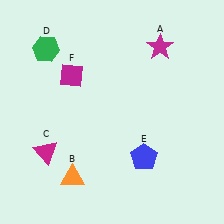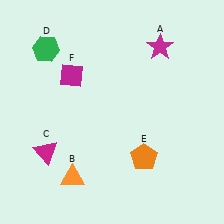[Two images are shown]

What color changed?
The pentagon (E) changed from blue in Image 1 to orange in Image 2.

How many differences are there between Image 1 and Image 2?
There is 1 difference between the two images.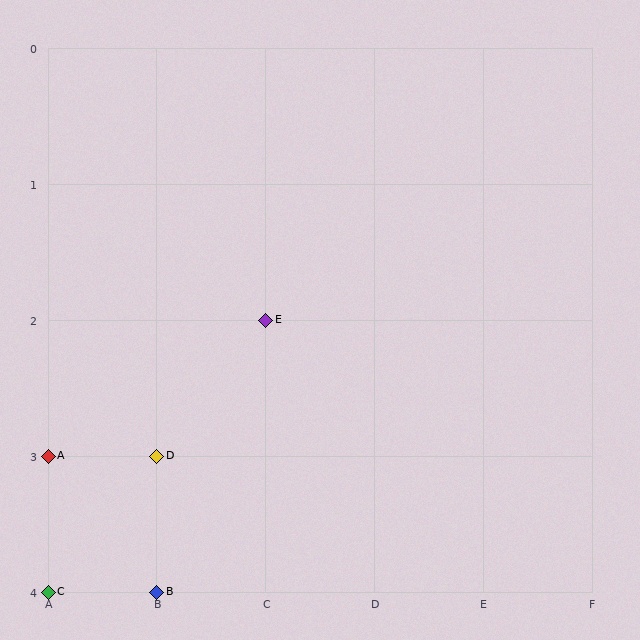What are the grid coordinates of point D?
Point D is at grid coordinates (B, 3).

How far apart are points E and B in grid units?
Points E and B are 1 column and 2 rows apart (about 2.2 grid units diagonally).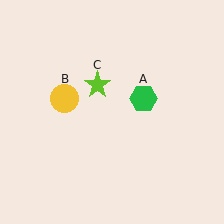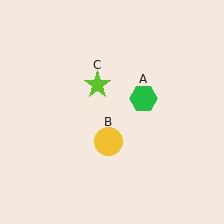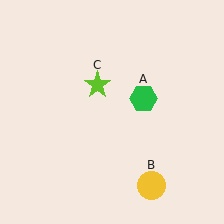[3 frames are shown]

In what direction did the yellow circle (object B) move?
The yellow circle (object B) moved down and to the right.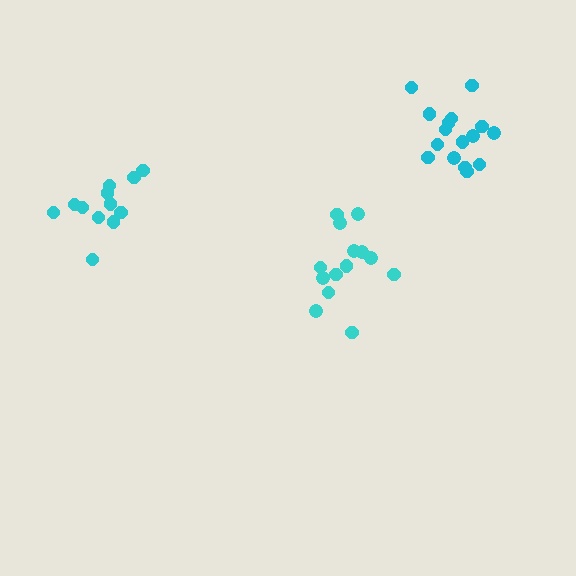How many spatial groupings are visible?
There are 3 spatial groupings.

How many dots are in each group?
Group 1: 16 dots, Group 2: 14 dots, Group 3: 12 dots (42 total).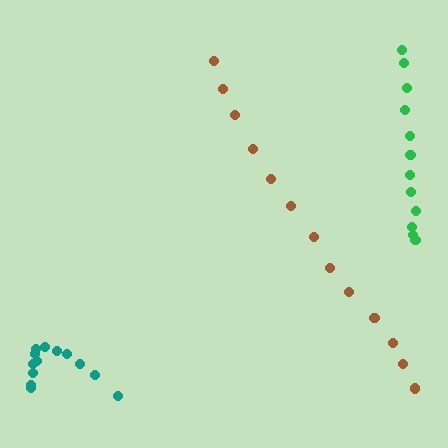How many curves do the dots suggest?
There are 3 distinct paths.